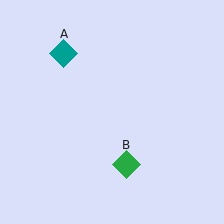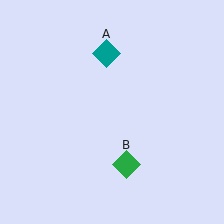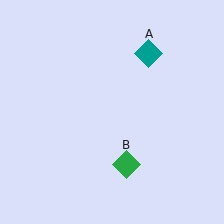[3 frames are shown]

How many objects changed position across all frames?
1 object changed position: teal diamond (object A).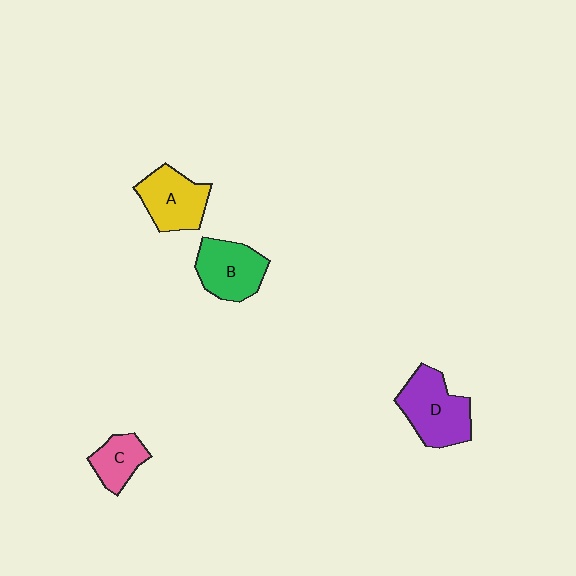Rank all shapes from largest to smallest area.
From largest to smallest: D (purple), B (green), A (yellow), C (pink).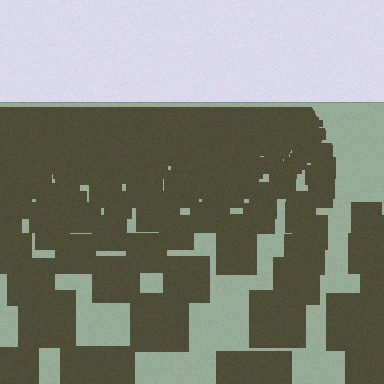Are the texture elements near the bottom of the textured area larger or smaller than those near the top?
Larger. Near the bottom, elements are closer to the viewer and appear at a bigger on-screen size.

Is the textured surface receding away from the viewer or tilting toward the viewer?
The surface is receding away from the viewer. Texture elements get smaller and denser toward the top.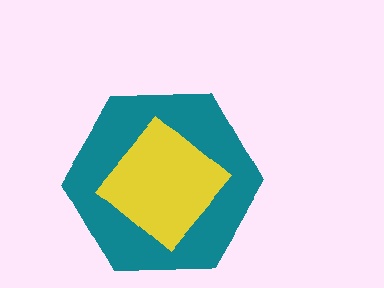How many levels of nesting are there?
2.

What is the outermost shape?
The teal hexagon.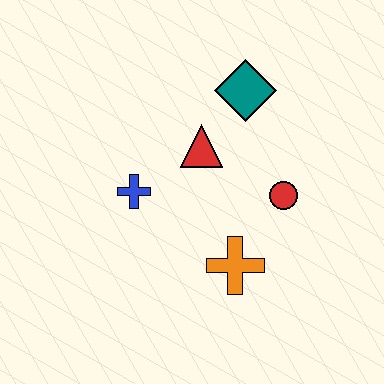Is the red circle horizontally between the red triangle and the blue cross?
No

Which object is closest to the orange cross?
The red circle is closest to the orange cross.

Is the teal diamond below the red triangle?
No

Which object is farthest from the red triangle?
The orange cross is farthest from the red triangle.